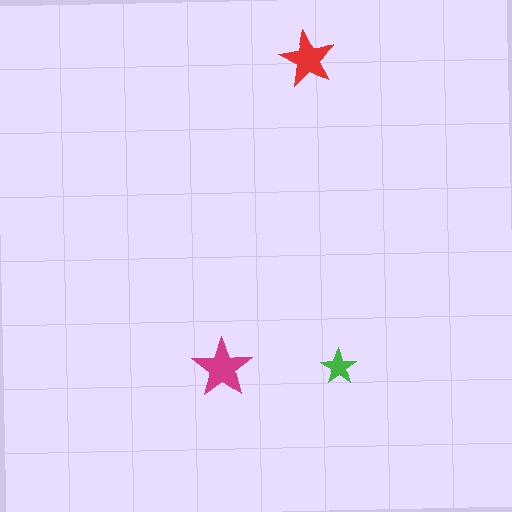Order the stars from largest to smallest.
the magenta one, the red one, the green one.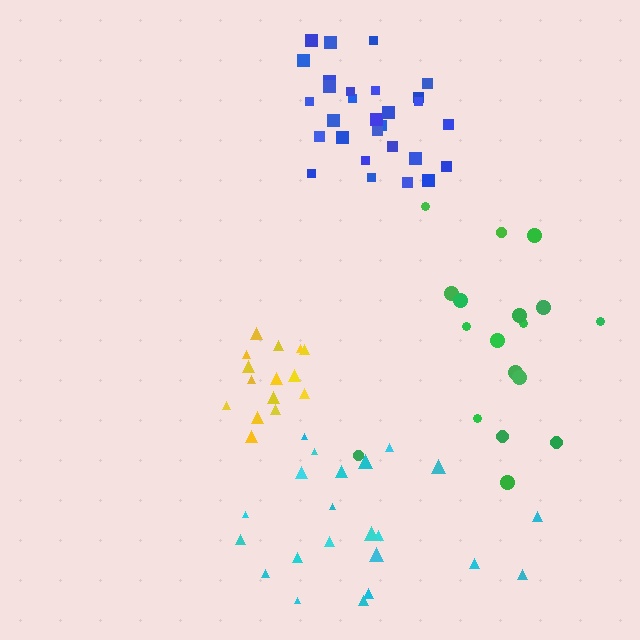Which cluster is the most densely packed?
Yellow.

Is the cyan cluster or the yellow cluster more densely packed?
Yellow.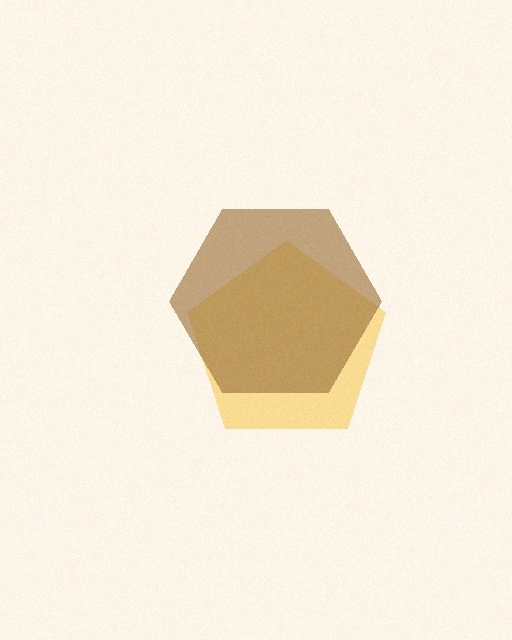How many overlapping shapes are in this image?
There are 2 overlapping shapes in the image.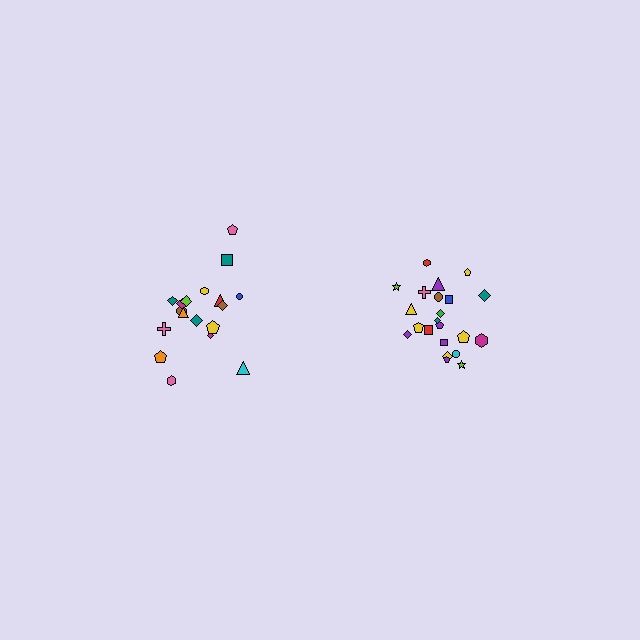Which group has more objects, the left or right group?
The right group.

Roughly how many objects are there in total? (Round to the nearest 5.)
Roughly 40 objects in total.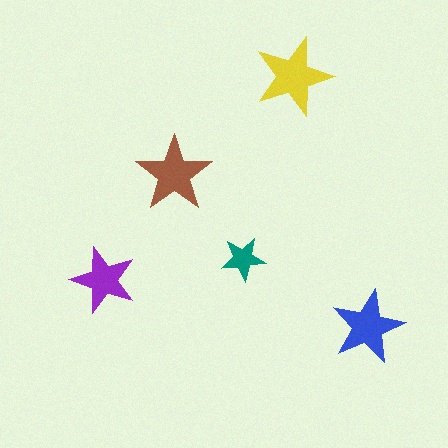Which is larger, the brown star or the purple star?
The brown one.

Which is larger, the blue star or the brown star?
The brown one.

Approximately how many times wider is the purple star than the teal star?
About 1.5 times wider.